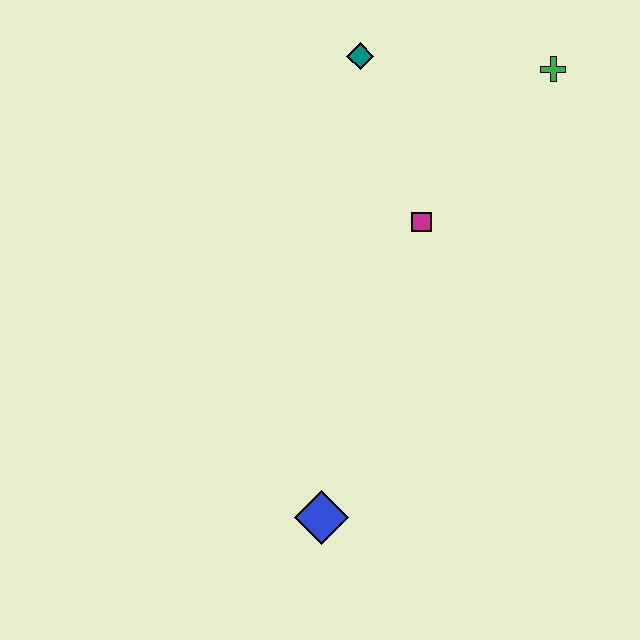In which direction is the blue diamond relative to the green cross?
The blue diamond is below the green cross.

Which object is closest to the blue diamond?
The magenta square is closest to the blue diamond.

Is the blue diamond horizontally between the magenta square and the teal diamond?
No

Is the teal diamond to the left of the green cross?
Yes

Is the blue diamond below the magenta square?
Yes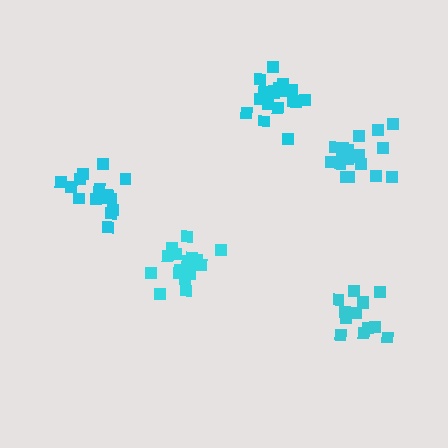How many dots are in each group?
Group 1: 16 dots, Group 2: 20 dots, Group 3: 14 dots, Group 4: 18 dots, Group 5: 17 dots (85 total).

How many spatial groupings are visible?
There are 5 spatial groupings.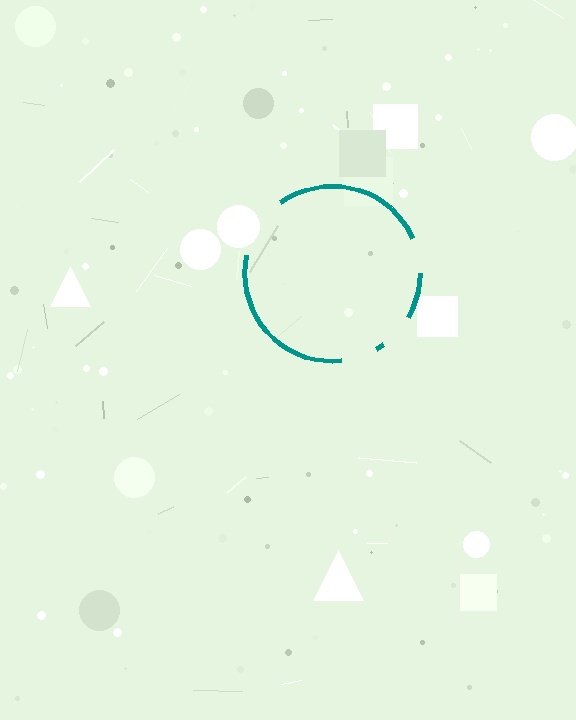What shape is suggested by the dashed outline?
The dashed outline suggests a circle.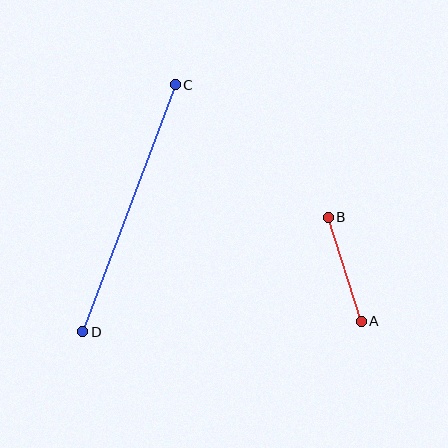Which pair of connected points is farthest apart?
Points C and D are farthest apart.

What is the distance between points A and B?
The distance is approximately 109 pixels.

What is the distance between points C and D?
The distance is approximately 264 pixels.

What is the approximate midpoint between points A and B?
The midpoint is at approximately (345, 269) pixels.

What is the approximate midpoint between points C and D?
The midpoint is at approximately (129, 208) pixels.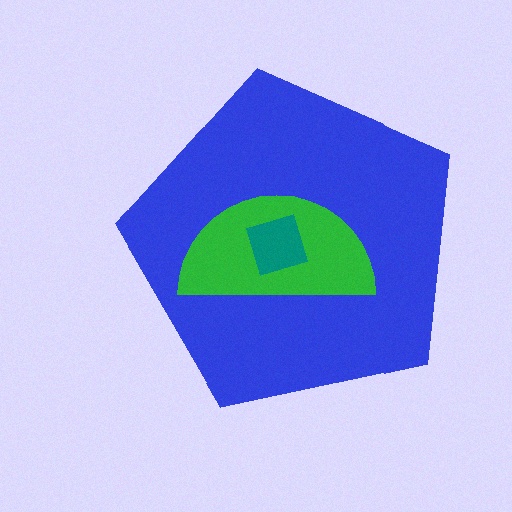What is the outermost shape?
The blue pentagon.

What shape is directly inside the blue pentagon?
The green semicircle.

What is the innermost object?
The teal square.